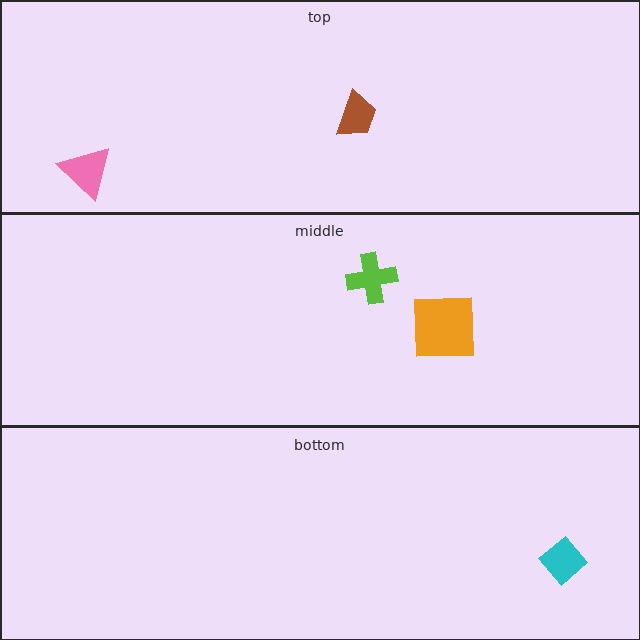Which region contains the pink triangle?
The top region.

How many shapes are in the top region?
2.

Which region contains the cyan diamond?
The bottom region.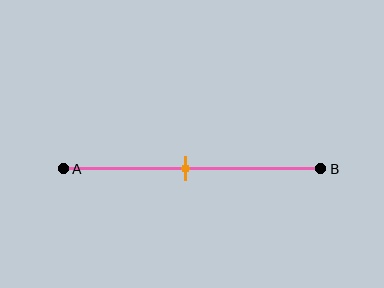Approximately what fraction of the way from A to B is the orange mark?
The orange mark is approximately 50% of the way from A to B.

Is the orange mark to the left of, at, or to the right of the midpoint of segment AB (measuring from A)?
The orange mark is approximately at the midpoint of segment AB.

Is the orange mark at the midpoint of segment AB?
Yes, the mark is approximately at the midpoint.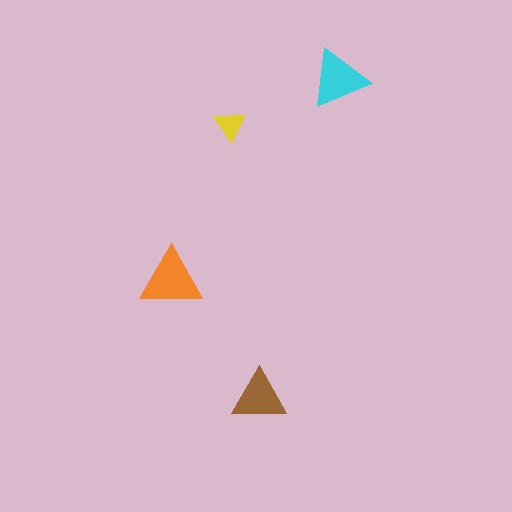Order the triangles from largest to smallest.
the orange one, the cyan one, the brown one, the yellow one.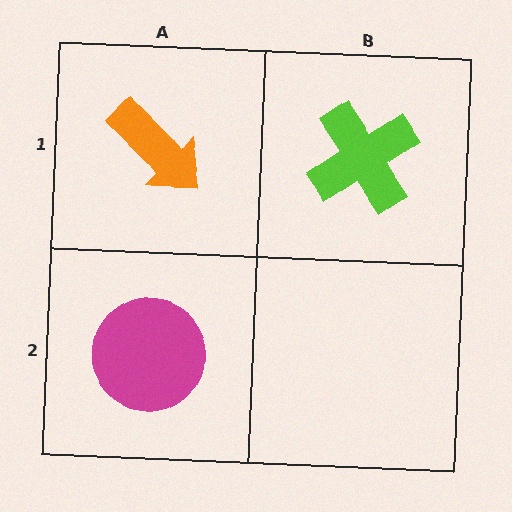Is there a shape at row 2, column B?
No, that cell is empty.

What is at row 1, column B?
A lime cross.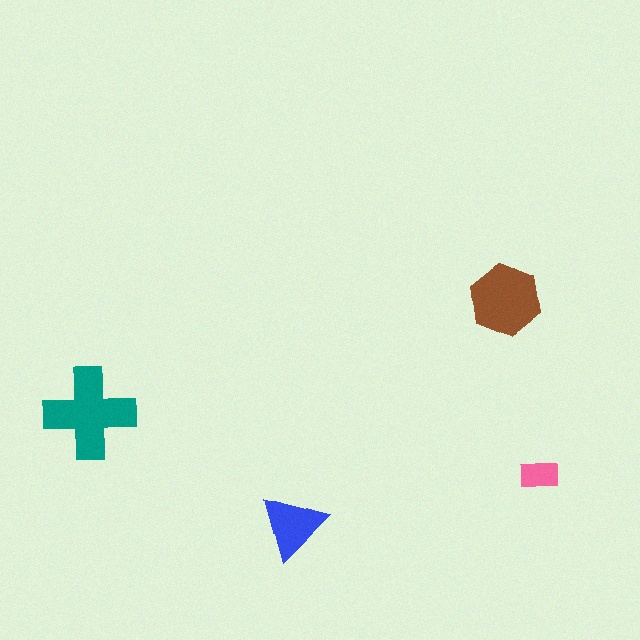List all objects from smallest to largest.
The pink rectangle, the blue triangle, the brown hexagon, the teal cross.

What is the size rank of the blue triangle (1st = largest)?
3rd.